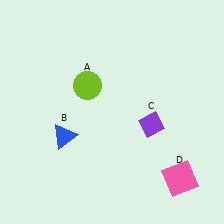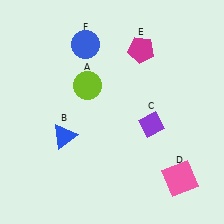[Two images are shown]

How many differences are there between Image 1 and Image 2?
There are 2 differences between the two images.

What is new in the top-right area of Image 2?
A magenta pentagon (E) was added in the top-right area of Image 2.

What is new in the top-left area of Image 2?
A blue circle (F) was added in the top-left area of Image 2.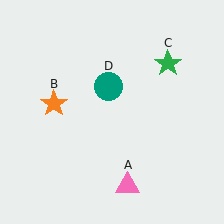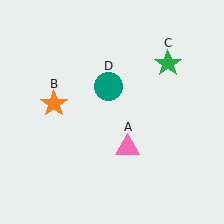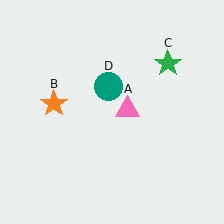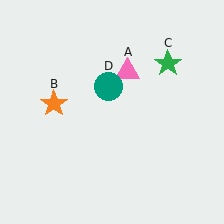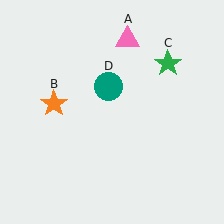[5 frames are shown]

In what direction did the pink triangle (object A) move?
The pink triangle (object A) moved up.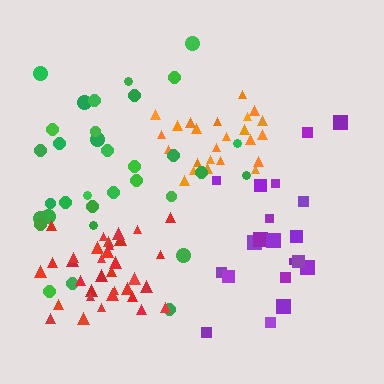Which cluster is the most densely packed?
Orange.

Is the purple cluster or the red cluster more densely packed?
Red.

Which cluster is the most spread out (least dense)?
Purple.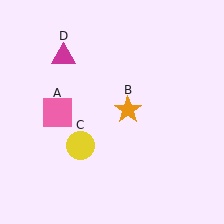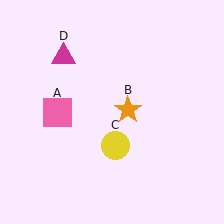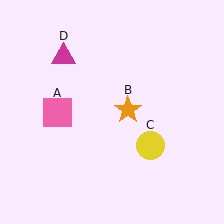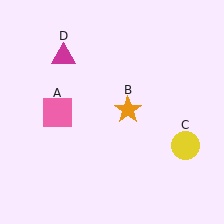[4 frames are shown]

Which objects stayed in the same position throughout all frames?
Pink square (object A) and orange star (object B) and magenta triangle (object D) remained stationary.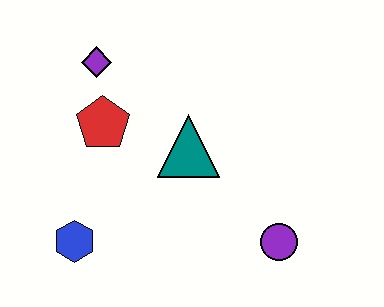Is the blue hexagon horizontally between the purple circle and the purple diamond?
No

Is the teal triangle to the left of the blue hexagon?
No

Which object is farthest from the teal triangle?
The blue hexagon is farthest from the teal triangle.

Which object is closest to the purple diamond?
The red pentagon is closest to the purple diamond.